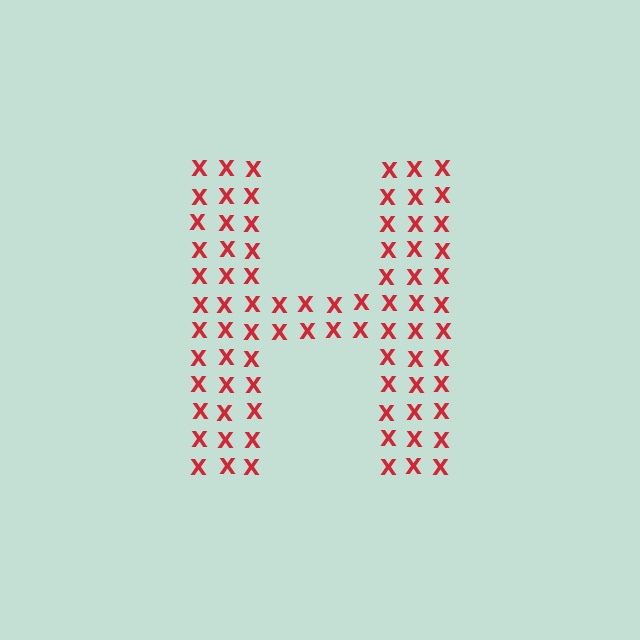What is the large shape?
The large shape is the letter H.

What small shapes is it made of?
It is made of small letter X's.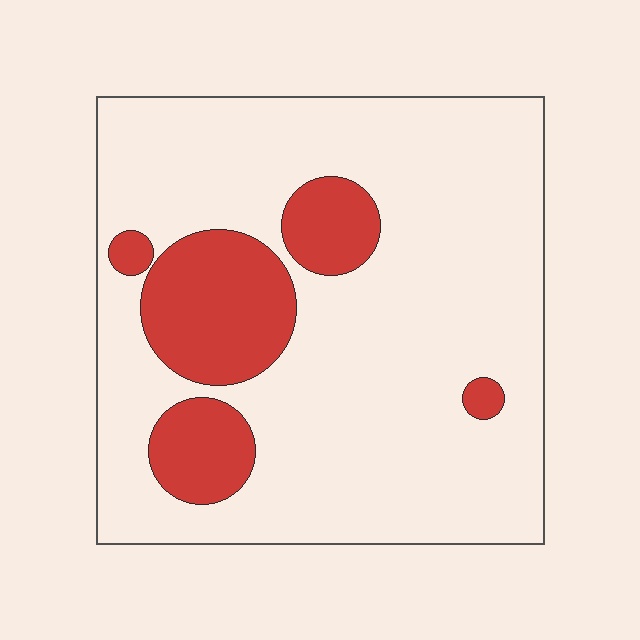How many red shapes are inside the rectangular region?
5.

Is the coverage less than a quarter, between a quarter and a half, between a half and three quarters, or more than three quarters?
Less than a quarter.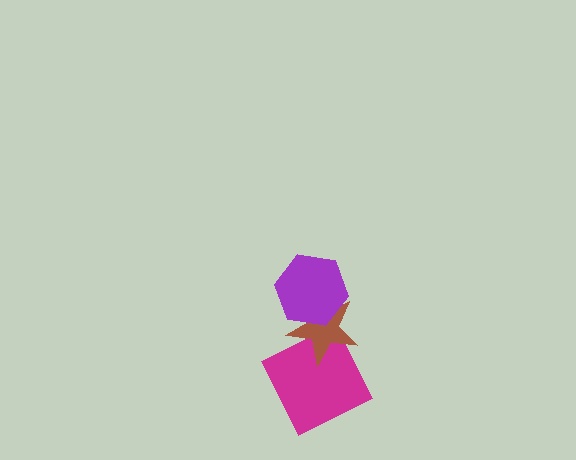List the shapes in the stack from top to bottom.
From top to bottom: the purple hexagon, the brown star, the magenta square.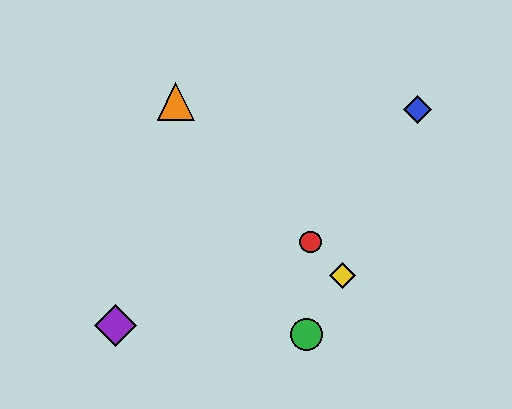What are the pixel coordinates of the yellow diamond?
The yellow diamond is at (343, 276).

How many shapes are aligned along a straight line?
3 shapes (the red circle, the yellow diamond, the orange triangle) are aligned along a straight line.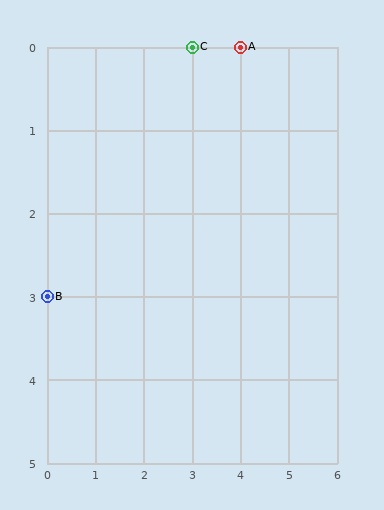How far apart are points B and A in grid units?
Points B and A are 4 columns and 3 rows apart (about 5.0 grid units diagonally).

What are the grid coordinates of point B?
Point B is at grid coordinates (0, 3).